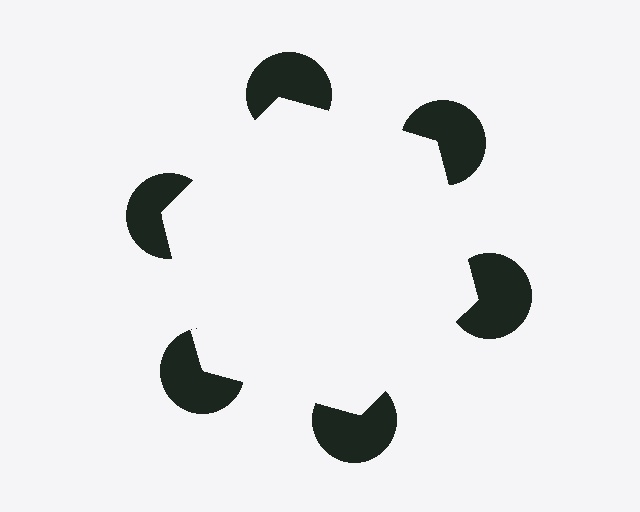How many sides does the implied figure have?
6 sides.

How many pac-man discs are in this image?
There are 6 — one at each vertex of the illusory hexagon.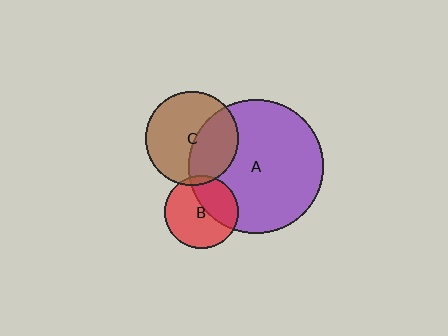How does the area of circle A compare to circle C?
Approximately 2.1 times.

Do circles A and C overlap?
Yes.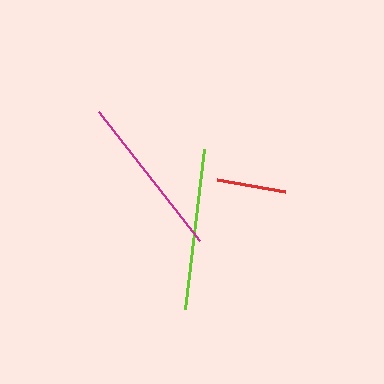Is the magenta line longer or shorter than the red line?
The magenta line is longer than the red line.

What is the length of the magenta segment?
The magenta segment is approximately 164 pixels long.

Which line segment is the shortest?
The red line is the shortest at approximately 69 pixels.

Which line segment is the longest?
The magenta line is the longest at approximately 164 pixels.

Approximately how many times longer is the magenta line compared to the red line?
The magenta line is approximately 2.4 times the length of the red line.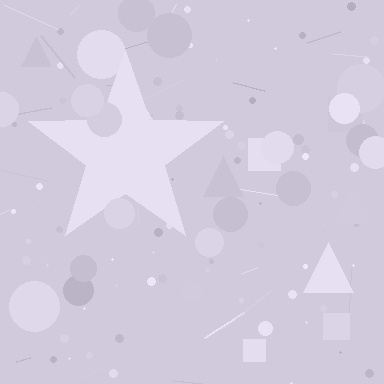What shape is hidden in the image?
A star is hidden in the image.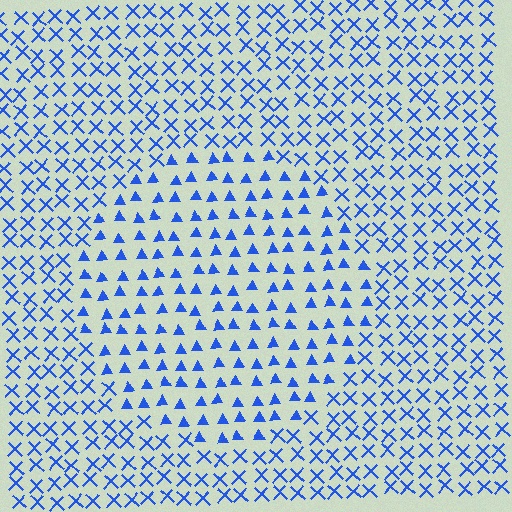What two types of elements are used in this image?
The image uses triangles inside the circle region and X marks outside it.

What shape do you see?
I see a circle.